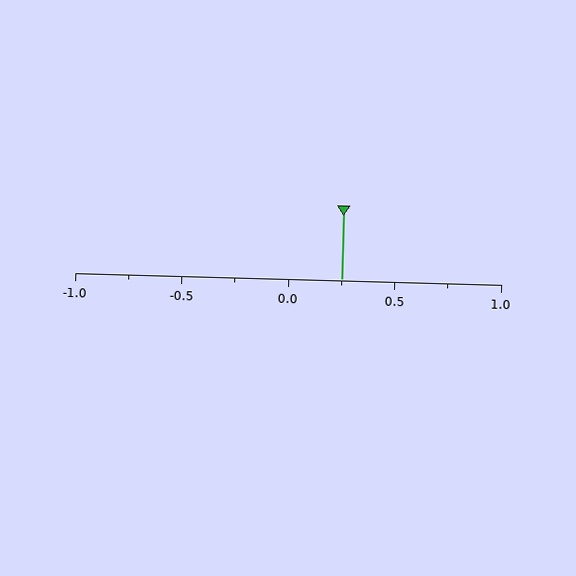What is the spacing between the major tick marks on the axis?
The major ticks are spaced 0.5 apart.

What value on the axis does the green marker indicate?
The marker indicates approximately 0.25.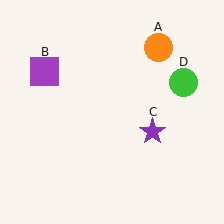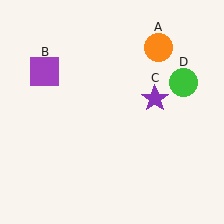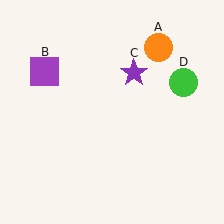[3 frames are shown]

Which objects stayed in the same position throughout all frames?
Orange circle (object A) and purple square (object B) and green circle (object D) remained stationary.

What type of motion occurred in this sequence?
The purple star (object C) rotated counterclockwise around the center of the scene.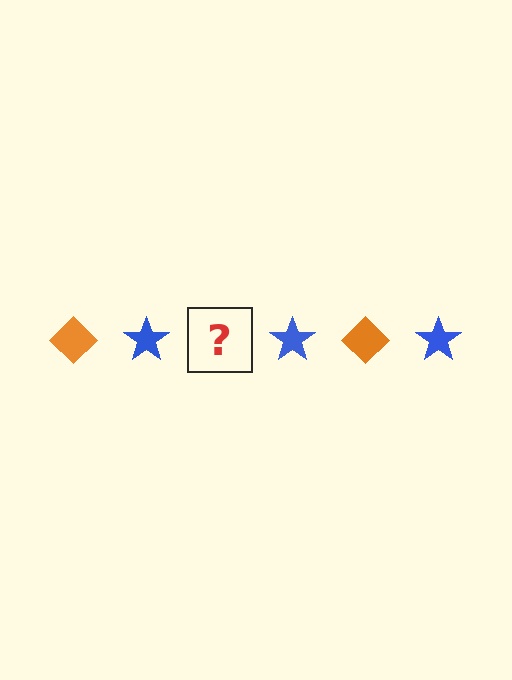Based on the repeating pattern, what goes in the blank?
The blank should be an orange diamond.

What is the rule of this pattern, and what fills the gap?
The rule is that the pattern alternates between orange diamond and blue star. The gap should be filled with an orange diamond.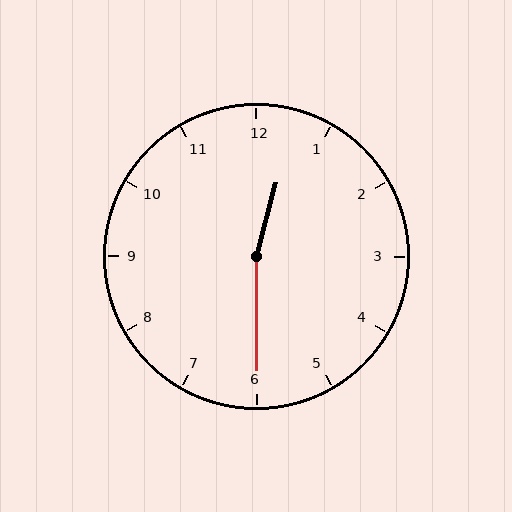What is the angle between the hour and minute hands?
Approximately 165 degrees.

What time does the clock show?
12:30.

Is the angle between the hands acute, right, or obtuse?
It is obtuse.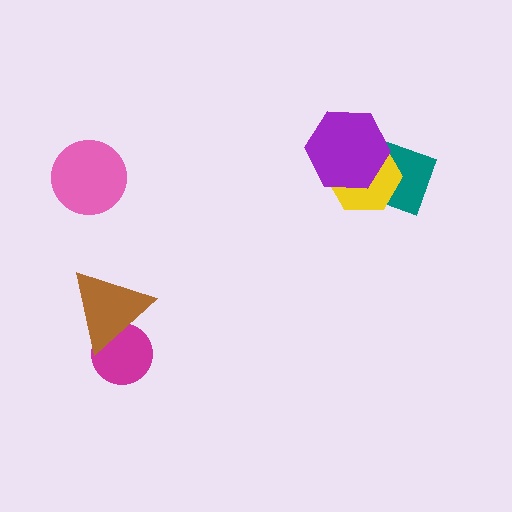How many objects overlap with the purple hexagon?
2 objects overlap with the purple hexagon.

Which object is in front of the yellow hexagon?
The purple hexagon is in front of the yellow hexagon.